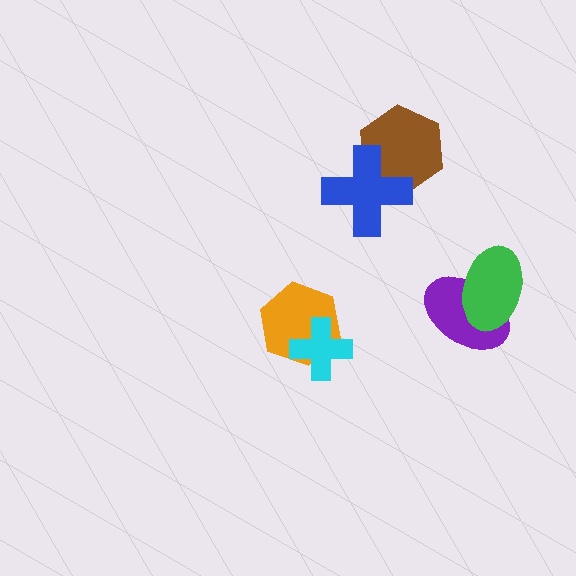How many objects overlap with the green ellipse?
1 object overlaps with the green ellipse.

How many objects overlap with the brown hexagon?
1 object overlaps with the brown hexagon.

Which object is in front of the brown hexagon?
The blue cross is in front of the brown hexagon.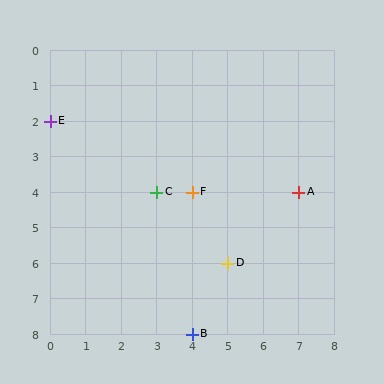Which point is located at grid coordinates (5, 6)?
Point D is at (5, 6).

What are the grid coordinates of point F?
Point F is at grid coordinates (4, 4).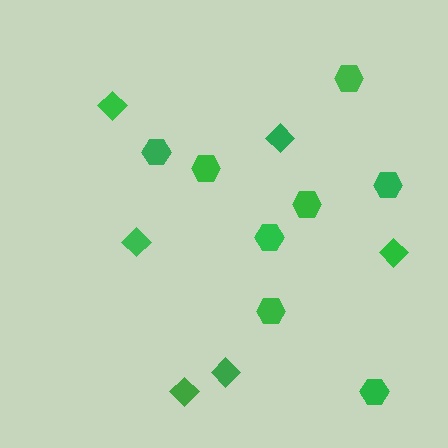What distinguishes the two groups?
There are 2 groups: one group of diamonds (6) and one group of hexagons (8).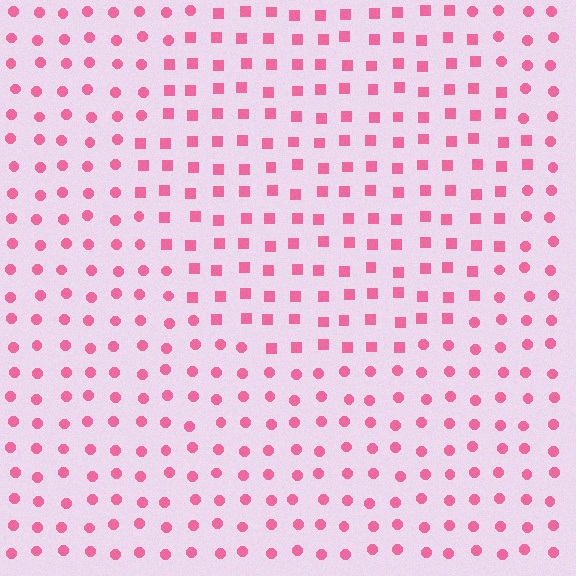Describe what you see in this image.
The image is filled with small pink elements arranged in a uniform grid. A circle-shaped region contains squares, while the surrounding area contains circles. The boundary is defined purely by the change in element shape.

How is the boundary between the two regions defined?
The boundary is defined by a change in element shape: squares inside vs. circles outside. All elements share the same color and spacing.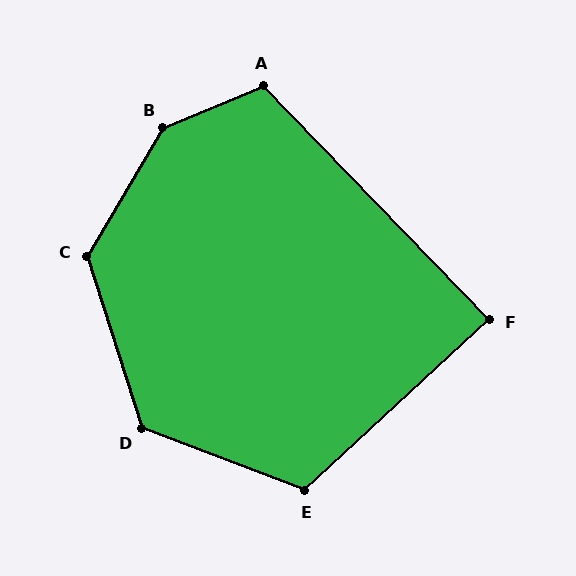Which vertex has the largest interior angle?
B, at approximately 143 degrees.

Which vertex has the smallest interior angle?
F, at approximately 89 degrees.